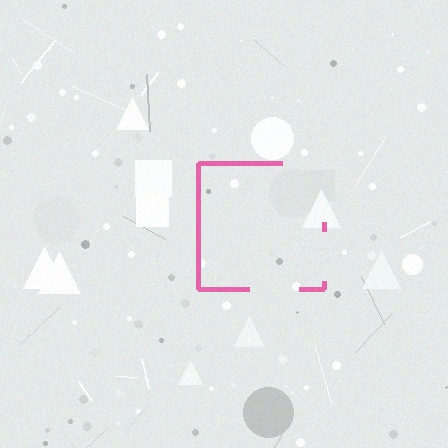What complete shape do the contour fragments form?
The contour fragments form a square.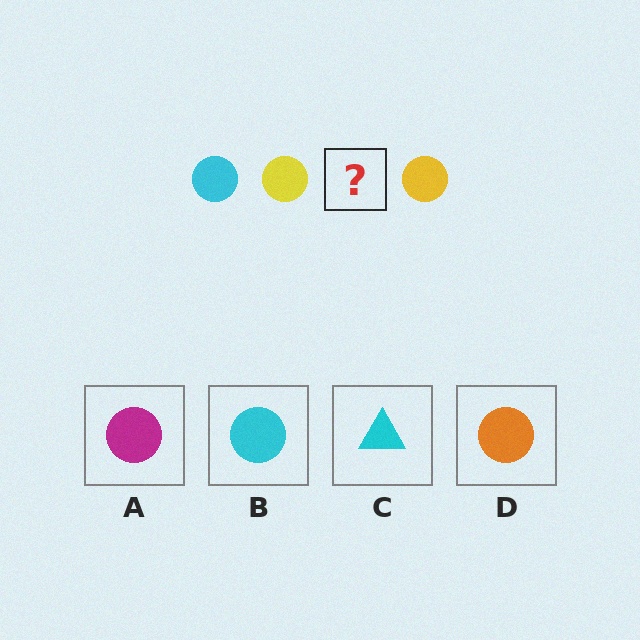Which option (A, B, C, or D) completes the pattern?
B.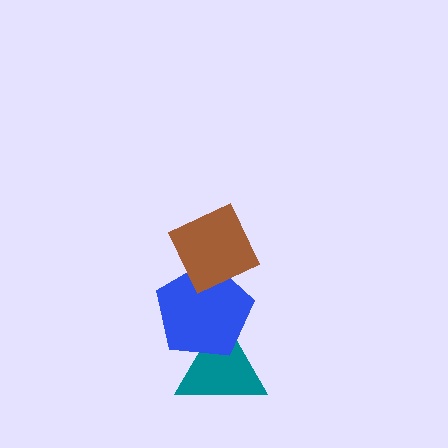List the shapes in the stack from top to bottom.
From top to bottom: the brown diamond, the blue pentagon, the teal triangle.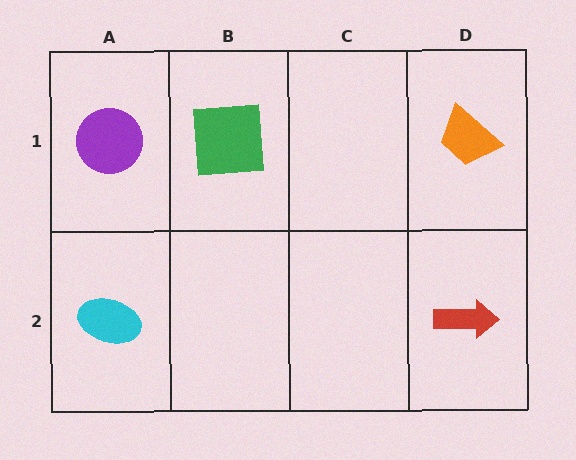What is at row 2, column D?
A red arrow.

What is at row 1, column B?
A green square.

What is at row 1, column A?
A purple circle.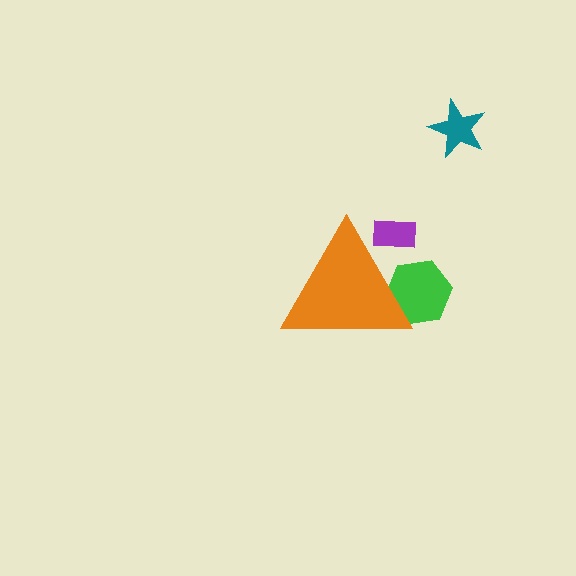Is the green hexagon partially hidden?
Yes, the green hexagon is partially hidden behind the orange triangle.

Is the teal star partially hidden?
No, the teal star is fully visible.